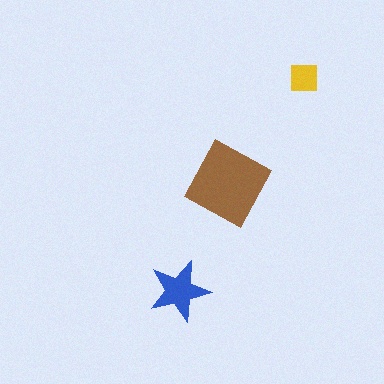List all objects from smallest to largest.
The yellow square, the blue star, the brown diamond.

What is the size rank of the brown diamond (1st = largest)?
1st.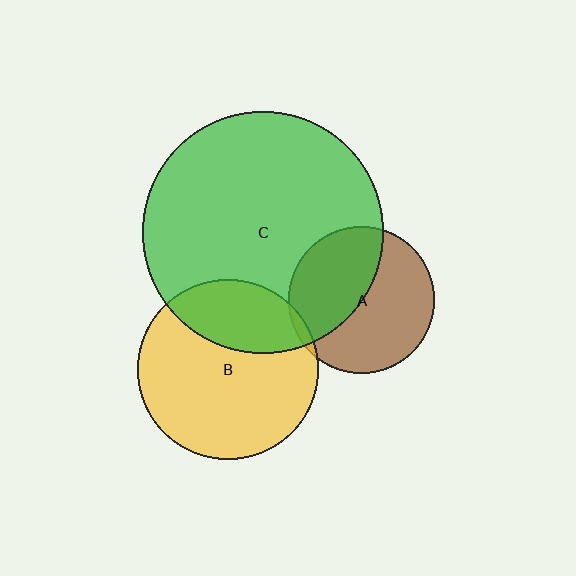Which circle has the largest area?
Circle C (green).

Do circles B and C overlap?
Yes.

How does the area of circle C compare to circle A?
Approximately 2.7 times.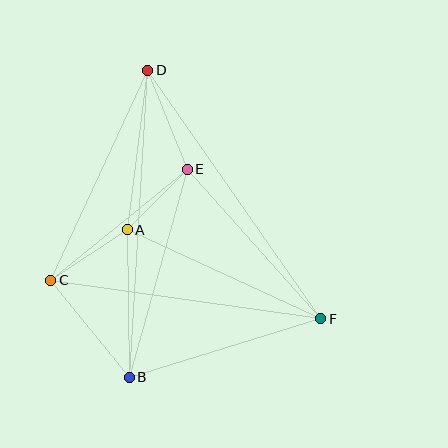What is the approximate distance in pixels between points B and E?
The distance between B and E is approximately 216 pixels.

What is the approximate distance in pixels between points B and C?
The distance between B and C is approximately 125 pixels.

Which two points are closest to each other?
Points A and E are closest to each other.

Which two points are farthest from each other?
Points B and D are farthest from each other.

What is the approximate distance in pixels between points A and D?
The distance between A and D is approximately 161 pixels.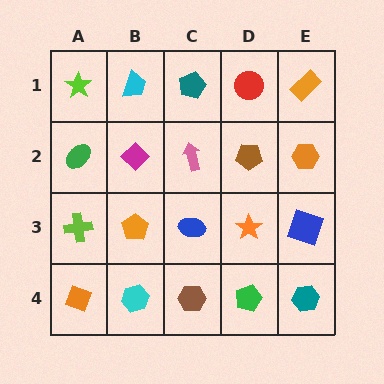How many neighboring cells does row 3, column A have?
3.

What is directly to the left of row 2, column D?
A pink arrow.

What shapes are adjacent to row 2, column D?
A red circle (row 1, column D), an orange star (row 3, column D), a pink arrow (row 2, column C), an orange hexagon (row 2, column E).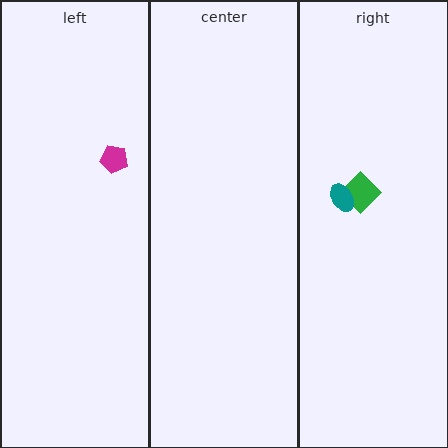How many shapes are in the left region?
1.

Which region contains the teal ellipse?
The right region.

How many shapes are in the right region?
2.